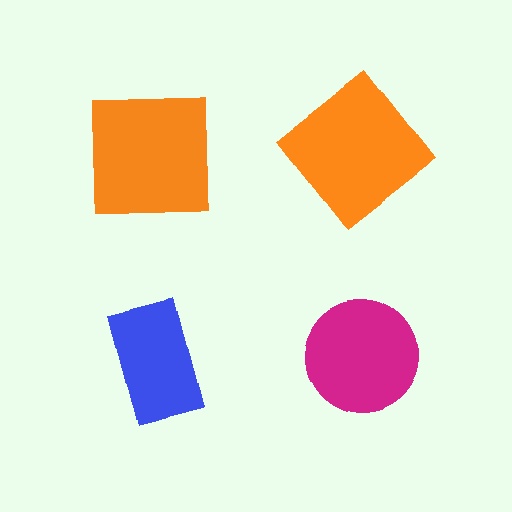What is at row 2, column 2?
A magenta circle.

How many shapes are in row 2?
2 shapes.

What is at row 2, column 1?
A blue rectangle.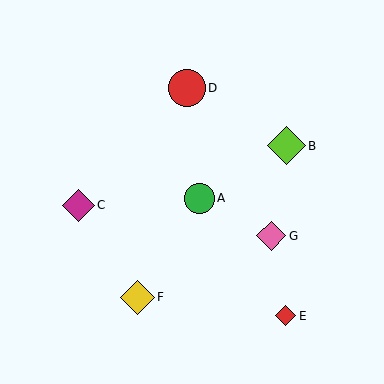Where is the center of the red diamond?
The center of the red diamond is at (285, 316).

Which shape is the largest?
The lime diamond (labeled B) is the largest.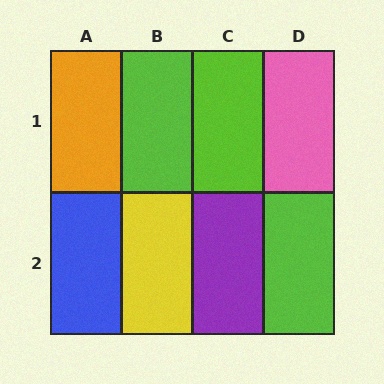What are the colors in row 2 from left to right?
Blue, yellow, purple, lime.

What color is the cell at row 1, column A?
Orange.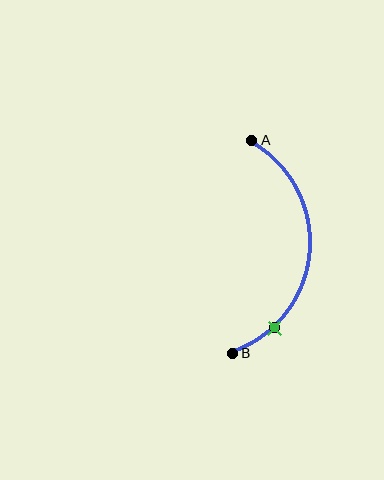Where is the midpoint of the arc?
The arc midpoint is the point on the curve farthest from the straight line joining A and B. It sits to the right of that line.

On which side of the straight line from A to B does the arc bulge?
The arc bulges to the right of the straight line connecting A and B.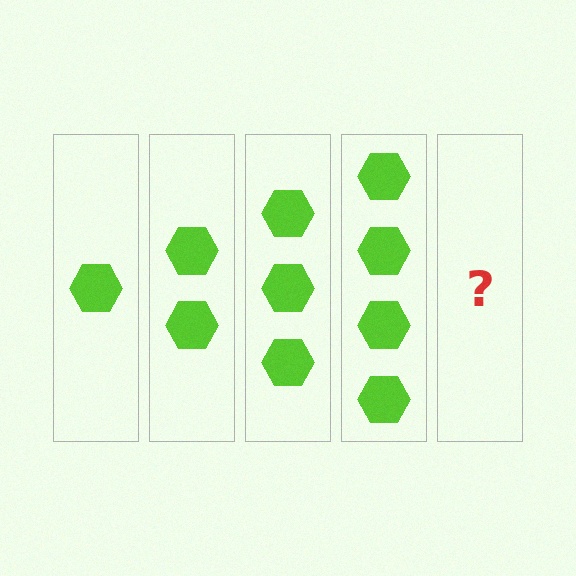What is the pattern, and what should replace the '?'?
The pattern is that each step adds one more hexagon. The '?' should be 5 hexagons.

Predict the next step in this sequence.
The next step is 5 hexagons.